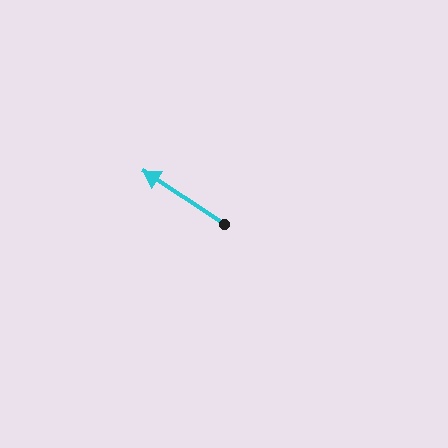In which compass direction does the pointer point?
Northwest.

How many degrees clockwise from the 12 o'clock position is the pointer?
Approximately 303 degrees.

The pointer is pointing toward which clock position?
Roughly 10 o'clock.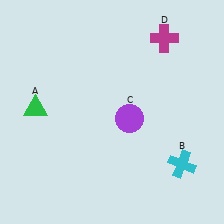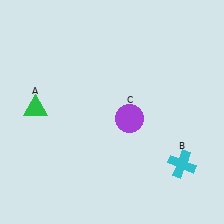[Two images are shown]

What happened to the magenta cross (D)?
The magenta cross (D) was removed in Image 2. It was in the top-right area of Image 1.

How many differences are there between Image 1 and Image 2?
There is 1 difference between the two images.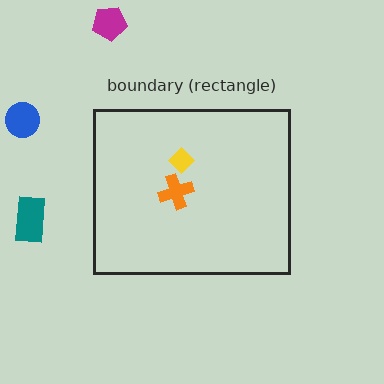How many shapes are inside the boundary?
2 inside, 3 outside.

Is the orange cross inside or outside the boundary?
Inside.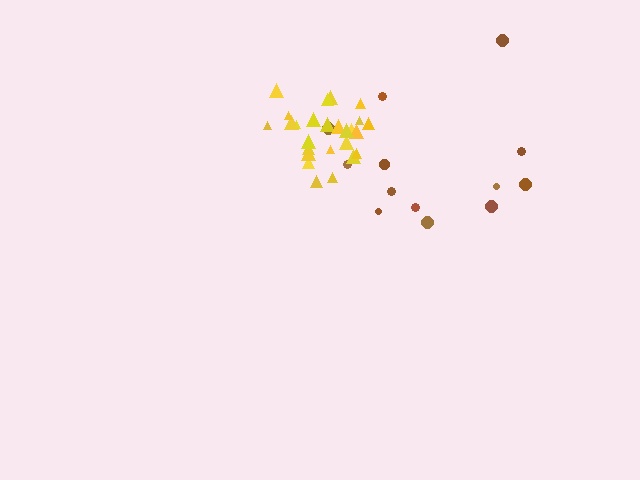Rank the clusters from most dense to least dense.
yellow, brown.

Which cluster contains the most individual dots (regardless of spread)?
Yellow (26).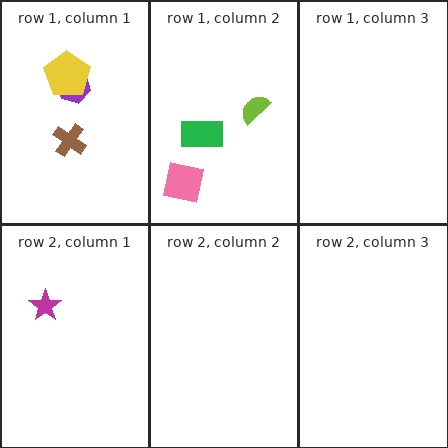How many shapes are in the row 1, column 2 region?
3.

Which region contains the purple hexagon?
The row 1, column 1 region.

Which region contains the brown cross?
The row 1, column 1 region.